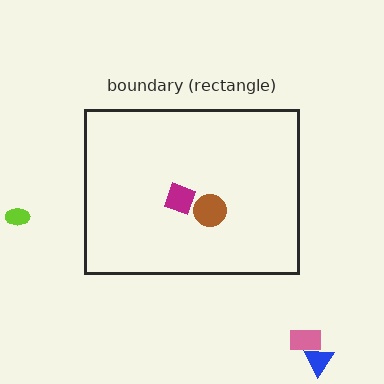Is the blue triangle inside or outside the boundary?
Outside.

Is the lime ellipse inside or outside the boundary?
Outside.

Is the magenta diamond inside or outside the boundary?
Inside.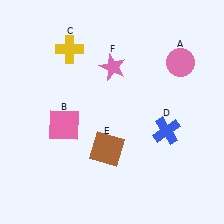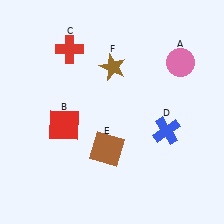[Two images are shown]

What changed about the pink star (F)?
In Image 1, F is pink. In Image 2, it changed to brown.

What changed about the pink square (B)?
In Image 1, B is pink. In Image 2, it changed to red.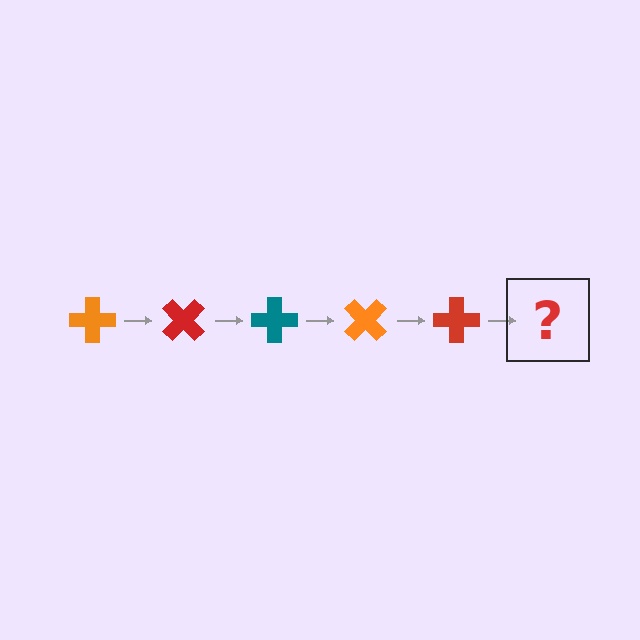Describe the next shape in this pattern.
It should be a teal cross, rotated 225 degrees from the start.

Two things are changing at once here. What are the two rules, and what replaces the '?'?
The two rules are that it rotates 45 degrees each step and the color cycles through orange, red, and teal. The '?' should be a teal cross, rotated 225 degrees from the start.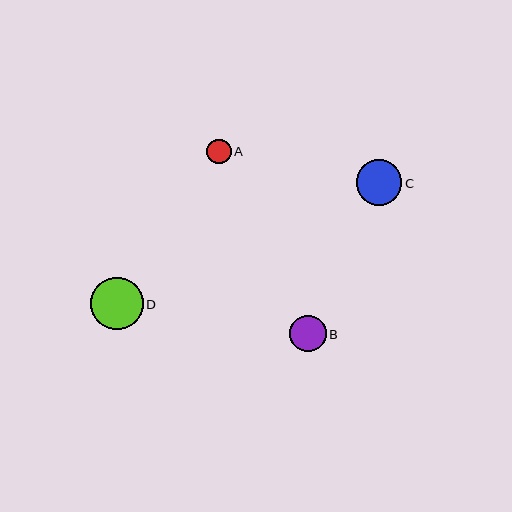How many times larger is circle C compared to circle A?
Circle C is approximately 1.8 times the size of circle A.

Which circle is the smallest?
Circle A is the smallest with a size of approximately 25 pixels.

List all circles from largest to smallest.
From largest to smallest: D, C, B, A.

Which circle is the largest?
Circle D is the largest with a size of approximately 52 pixels.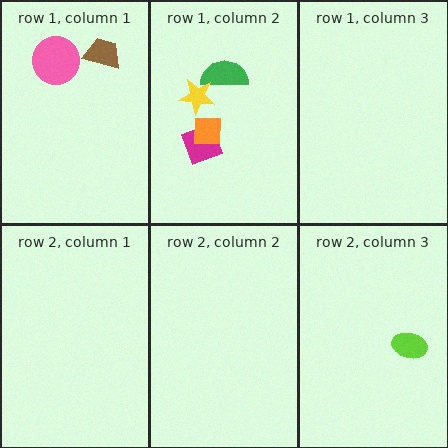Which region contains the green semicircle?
The row 1, column 2 region.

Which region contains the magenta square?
The row 1, column 2 region.